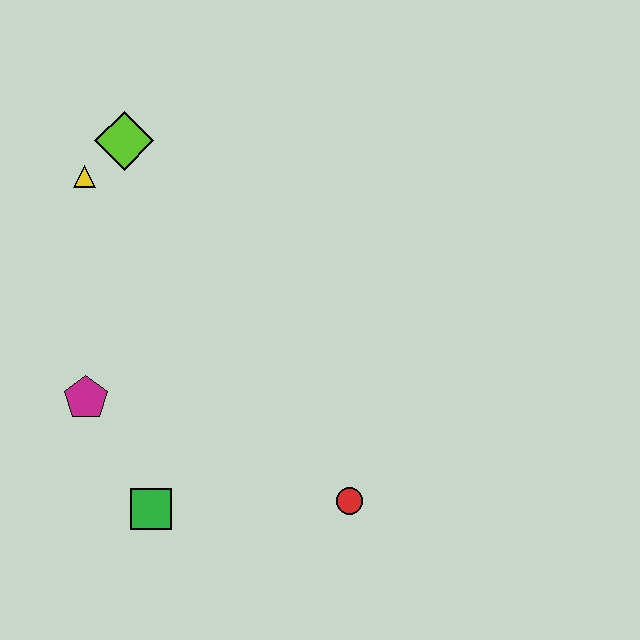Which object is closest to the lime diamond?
The yellow triangle is closest to the lime diamond.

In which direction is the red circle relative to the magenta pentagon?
The red circle is to the right of the magenta pentagon.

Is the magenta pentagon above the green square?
Yes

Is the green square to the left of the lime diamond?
No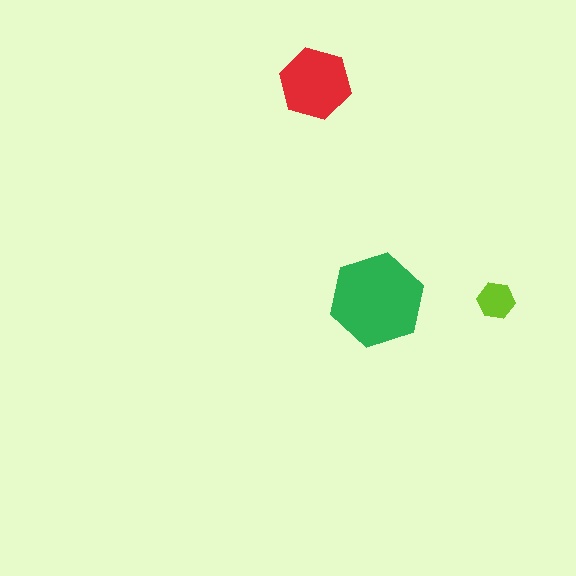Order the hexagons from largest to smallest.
the green one, the red one, the lime one.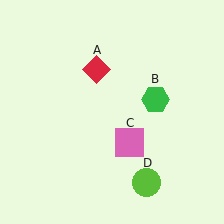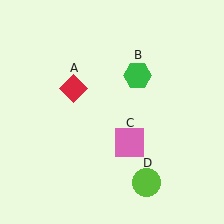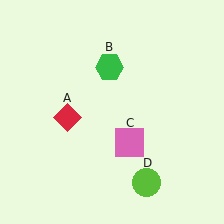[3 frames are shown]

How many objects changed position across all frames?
2 objects changed position: red diamond (object A), green hexagon (object B).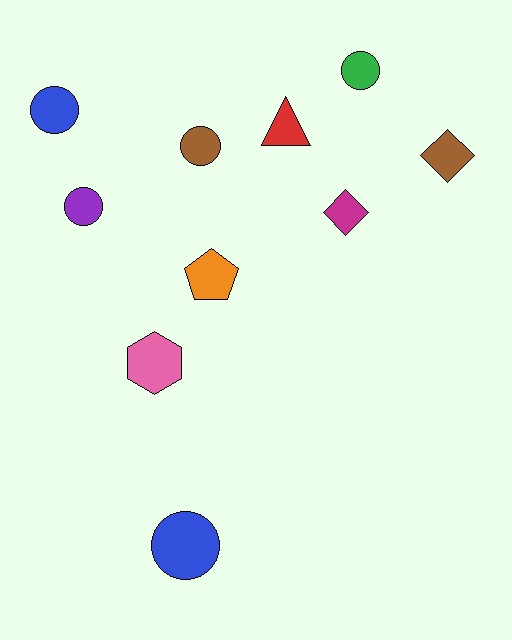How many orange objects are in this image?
There is 1 orange object.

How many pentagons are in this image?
There is 1 pentagon.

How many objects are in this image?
There are 10 objects.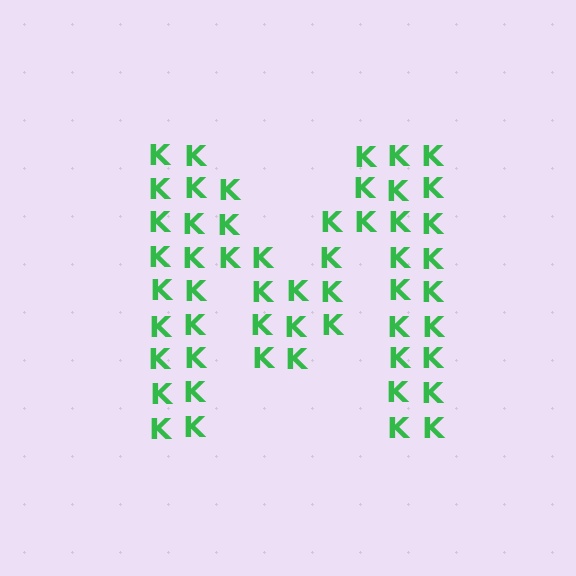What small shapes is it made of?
It is made of small letter K's.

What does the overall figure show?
The overall figure shows the letter M.